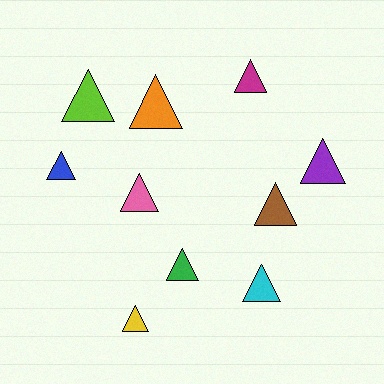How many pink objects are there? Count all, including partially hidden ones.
There is 1 pink object.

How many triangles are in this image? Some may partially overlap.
There are 10 triangles.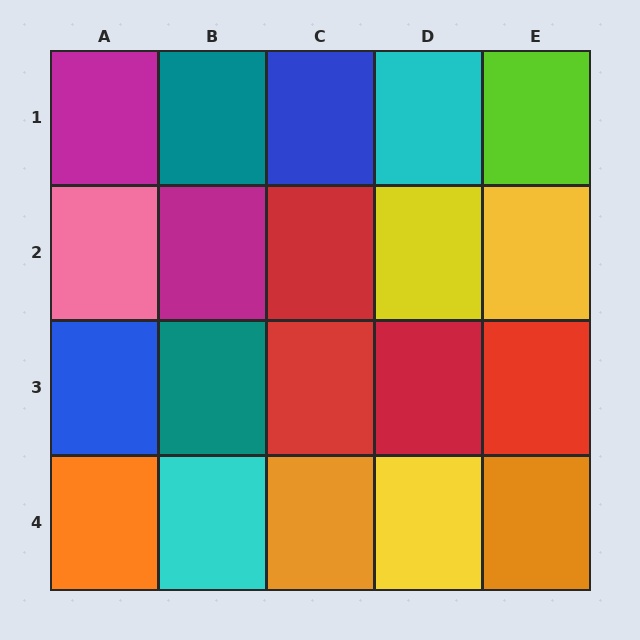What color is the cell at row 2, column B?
Magenta.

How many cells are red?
4 cells are red.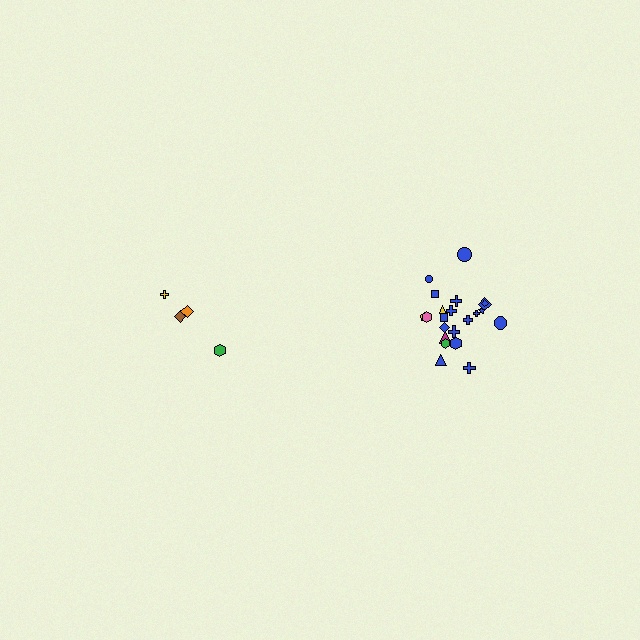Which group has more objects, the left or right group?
The right group.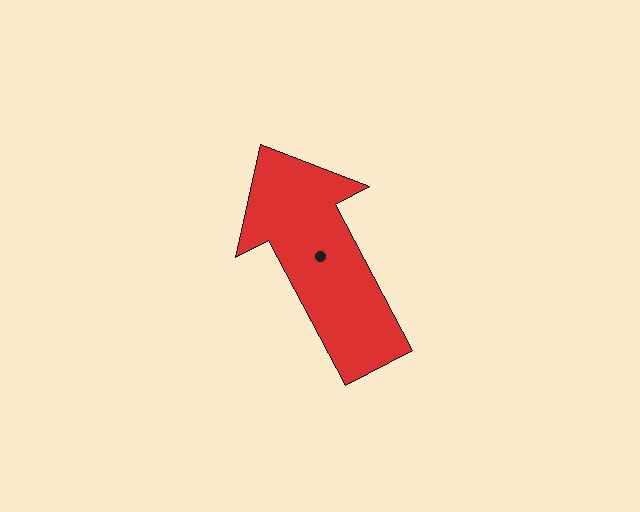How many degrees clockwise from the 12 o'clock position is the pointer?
Approximately 332 degrees.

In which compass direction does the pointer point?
Northwest.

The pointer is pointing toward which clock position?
Roughly 11 o'clock.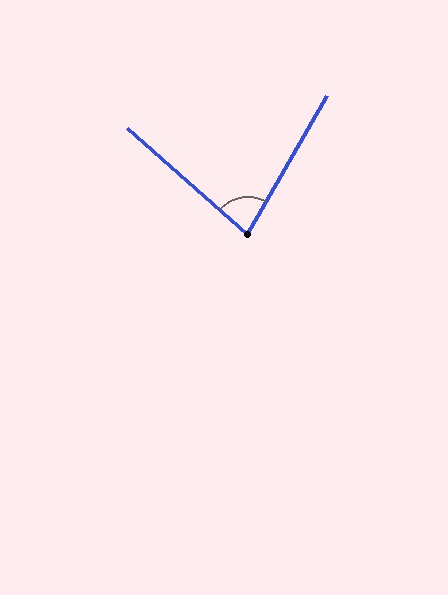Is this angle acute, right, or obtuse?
It is acute.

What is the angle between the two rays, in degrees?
Approximately 78 degrees.